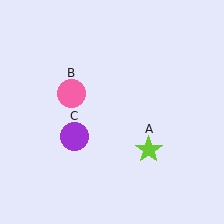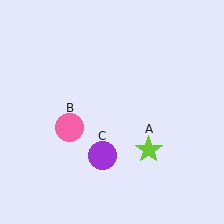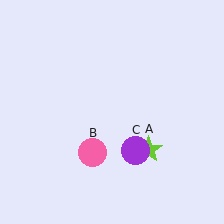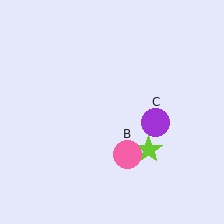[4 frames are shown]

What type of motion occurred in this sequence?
The pink circle (object B), purple circle (object C) rotated counterclockwise around the center of the scene.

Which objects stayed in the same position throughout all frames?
Lime star (object A) remained stationary.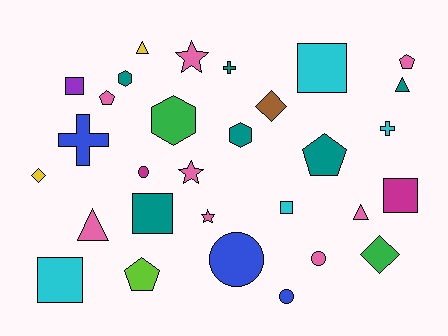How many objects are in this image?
There are 30 objects.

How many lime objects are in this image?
There is 1 lime object.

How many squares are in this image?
There are 6 squares.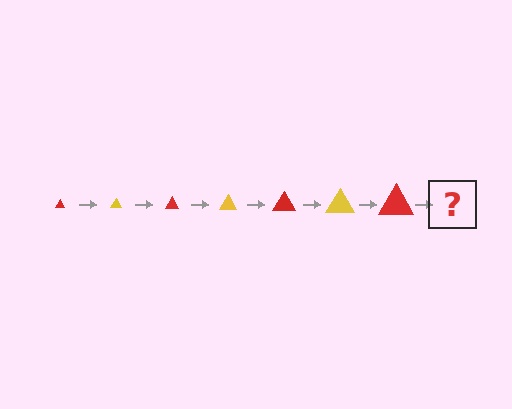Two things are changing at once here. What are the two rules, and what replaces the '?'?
The two rules are that the triangle grows larger each step and the color cycles through red and yellow. The '?' should be a yellow triangle, larger than the previous one.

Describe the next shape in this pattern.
It should be a yellow triangle, larger than the previous one.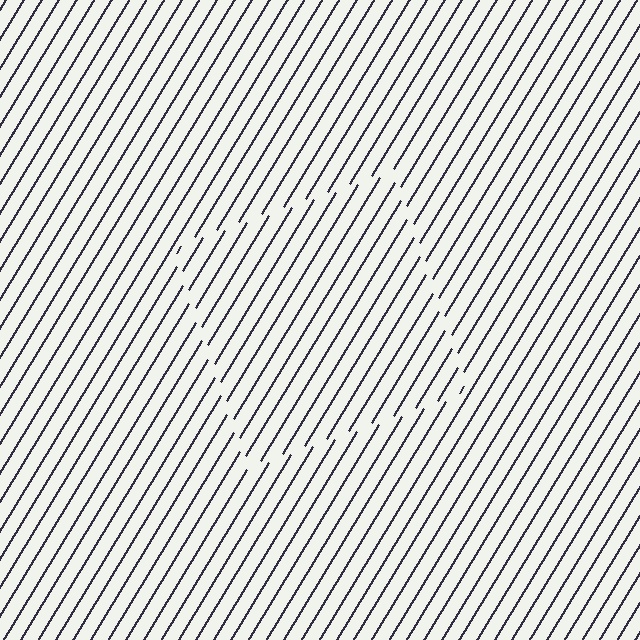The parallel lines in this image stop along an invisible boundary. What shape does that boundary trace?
An illusory square. The interior of the shape contains the same grating, shifted by half a period — the contour is defined by the phase discontinuity where line-ends from the inner and outer gratings abut.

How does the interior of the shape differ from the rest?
The interior of the shape contains the same grating, shifted by half a period — the contour is defined by the phase discontinuity where line-ends from the inner and outer gratings abut.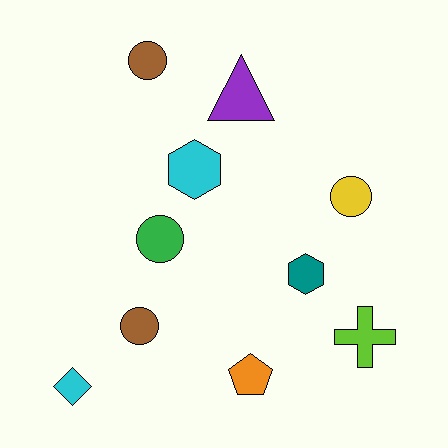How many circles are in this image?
There are 4 circles.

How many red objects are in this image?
There are no red objects.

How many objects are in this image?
There are 10 objects.